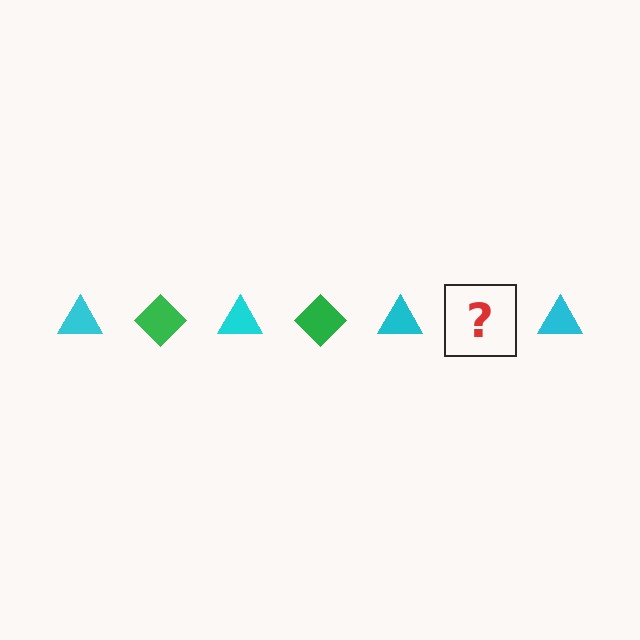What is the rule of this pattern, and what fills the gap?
The rule is that the pattern alternates between cyan triangle and green diamond. The gap should be filled with a green diamond.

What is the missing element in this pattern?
The missing element is a green diamond.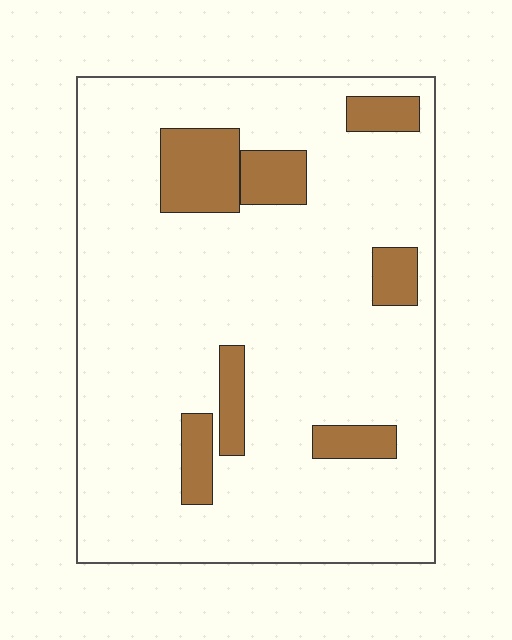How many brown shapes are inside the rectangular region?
7.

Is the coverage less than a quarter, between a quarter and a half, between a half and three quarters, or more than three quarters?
Less than a quarter.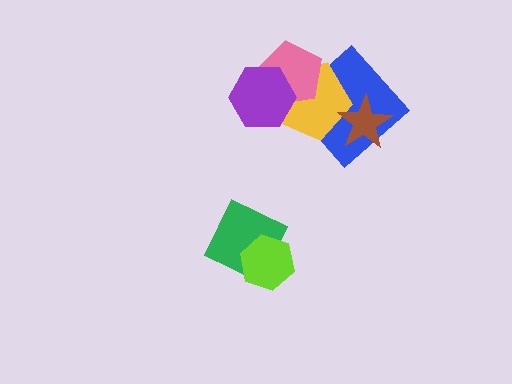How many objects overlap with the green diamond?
1 object overlaps with the green diamond.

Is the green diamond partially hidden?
Yes, it is partially covered by another shape.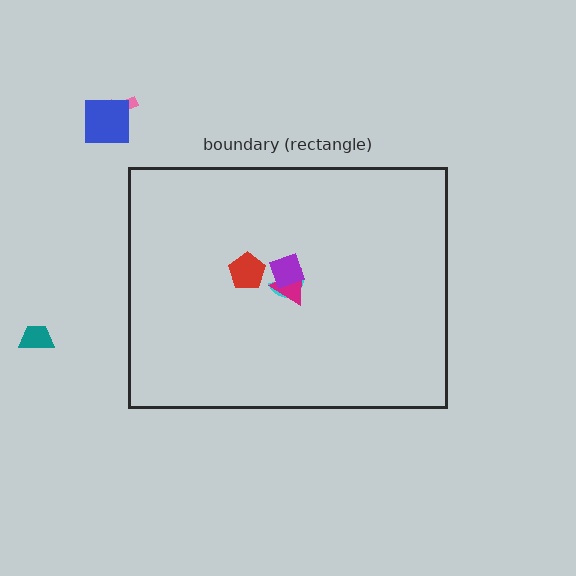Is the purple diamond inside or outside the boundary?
Inside.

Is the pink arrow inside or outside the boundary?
Outside.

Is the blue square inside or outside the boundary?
Outside.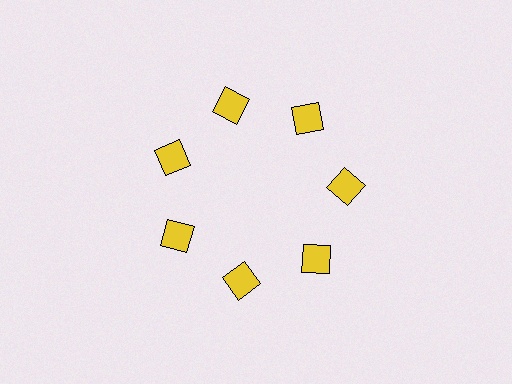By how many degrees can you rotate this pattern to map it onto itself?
The pattern maps onto itself every 51 degrees of rotation.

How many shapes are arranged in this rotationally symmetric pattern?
There are 7 shapes, arranged in 7 groups of 1.